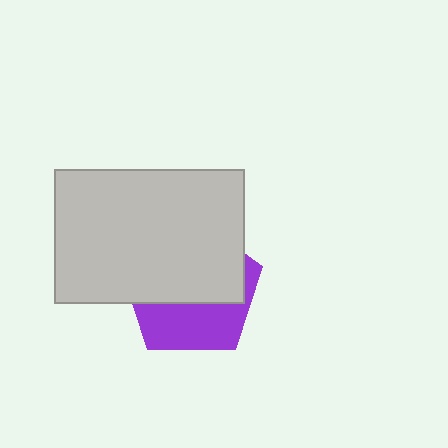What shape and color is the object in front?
The object in front is a light gray rectangle.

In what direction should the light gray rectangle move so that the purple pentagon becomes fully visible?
The light gray rectangle should move up. That is the shortest direction to clear the overlap and leave the purple pentagon fully visible.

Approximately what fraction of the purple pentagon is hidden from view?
Roughly 60% of the purple pentagon is hidden behind the light gray rectangle.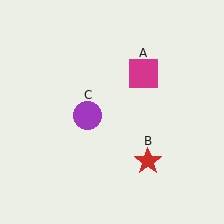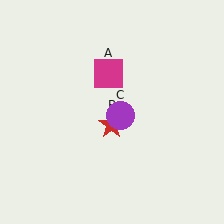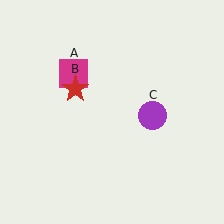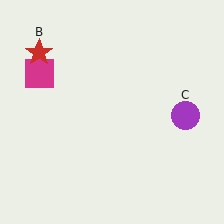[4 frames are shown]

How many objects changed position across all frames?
3 objects changed position: magenta square (object A), red star (object B), purple circle (object C).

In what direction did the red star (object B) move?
The red star (object B) moved up and to the left.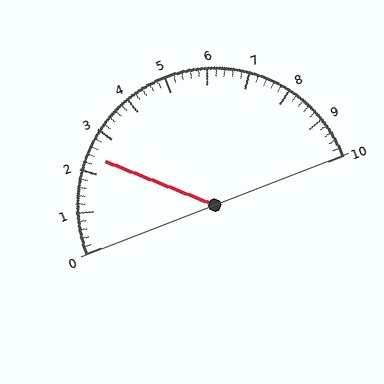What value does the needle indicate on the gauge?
The needle indicates approximately 2.4.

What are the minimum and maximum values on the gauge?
The gauge ranges from 0 to 10.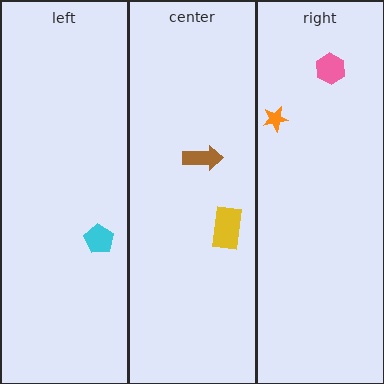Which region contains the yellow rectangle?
The center region.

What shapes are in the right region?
The orange star, the pink hexagon.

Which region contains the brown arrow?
The center region.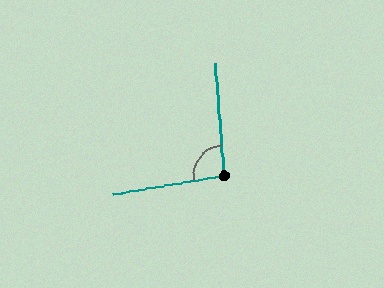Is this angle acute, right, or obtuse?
It is obtuse.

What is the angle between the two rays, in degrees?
Approximately 95 degrees.